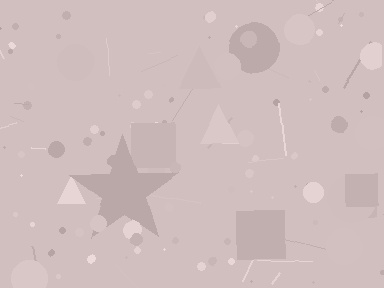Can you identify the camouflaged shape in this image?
The camouflaged shape is a star.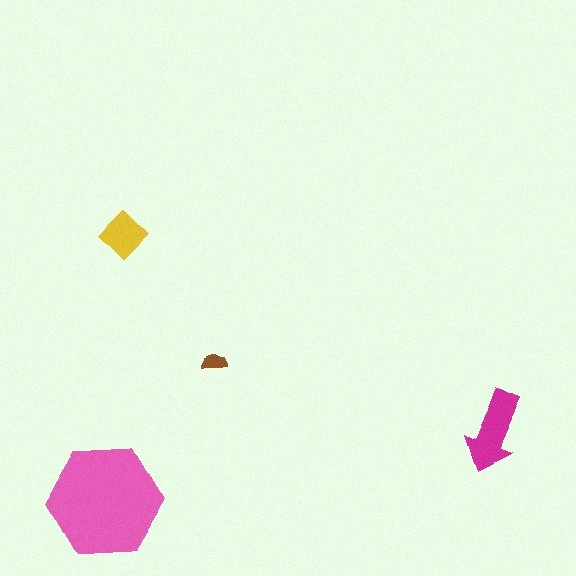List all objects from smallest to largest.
The brown semicircle, the yellow diamond, the magenta arrow, the pink hexagon.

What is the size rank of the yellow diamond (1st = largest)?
3rd.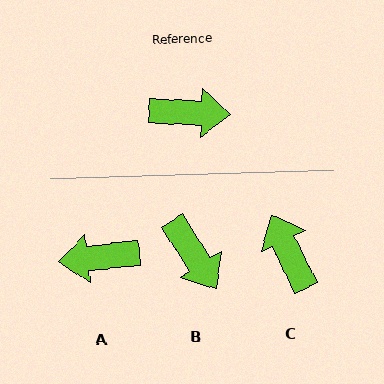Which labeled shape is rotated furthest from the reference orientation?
A, about 171 degrees away.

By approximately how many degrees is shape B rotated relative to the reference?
Approximately 55 degrees clockwise.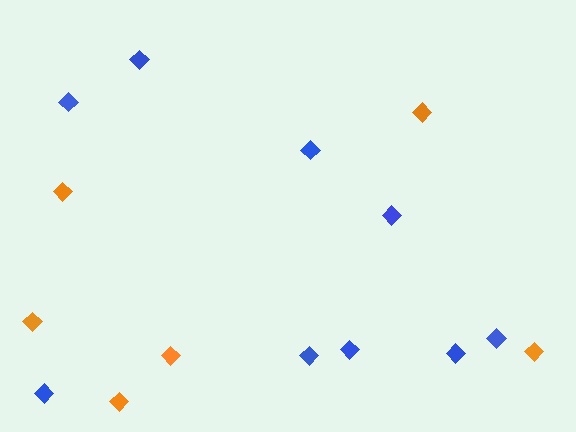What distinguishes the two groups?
There are 2 groups: one group of blue diamonds (9) and one group of orange diamonds (6).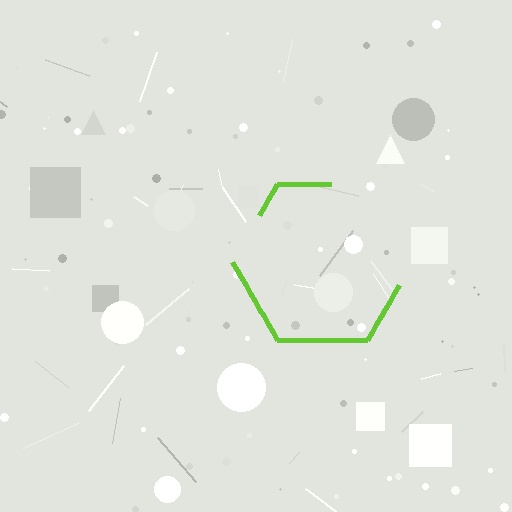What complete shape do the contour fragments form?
The contour fragments form a hexagon.